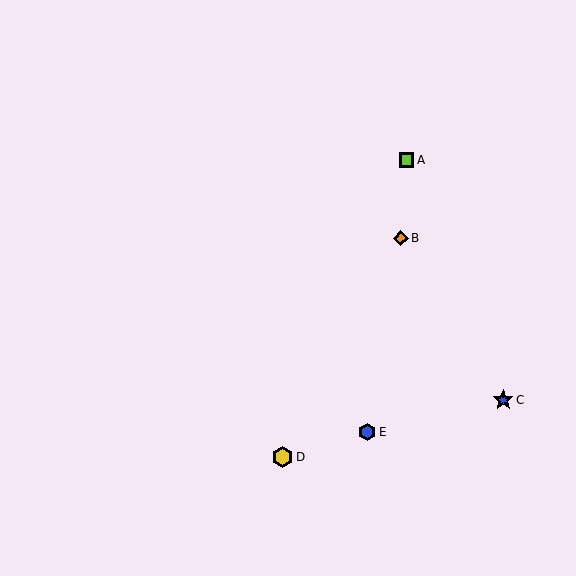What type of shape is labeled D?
Shape D is a yellow hexagon.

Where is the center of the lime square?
The center of the lime square is at (406, 160).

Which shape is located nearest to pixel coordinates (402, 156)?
The lime square (labeled A) at (406, 160) is nearest to that location.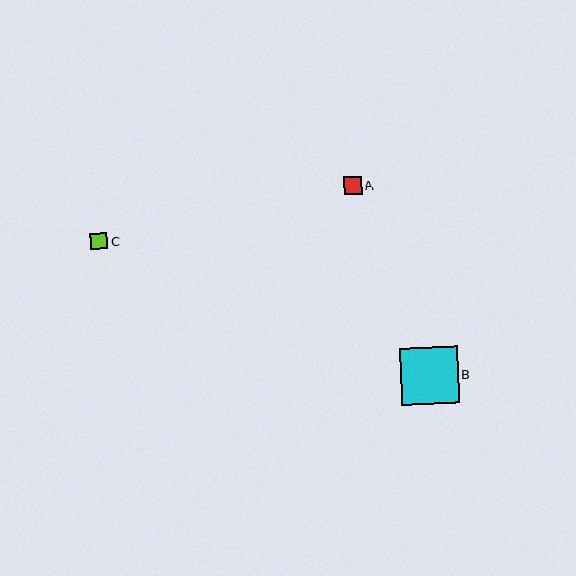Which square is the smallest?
Square C is the smallest with a size of approximately 17 pixels.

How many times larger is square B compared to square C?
Square B is approximately 3.4 times the size of square C.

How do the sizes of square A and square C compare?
Square A and square C are approximately the same size.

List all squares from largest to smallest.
From largest to smallest: B, A, C.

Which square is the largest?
Square B is the largest with a size of approximately 57 pixels.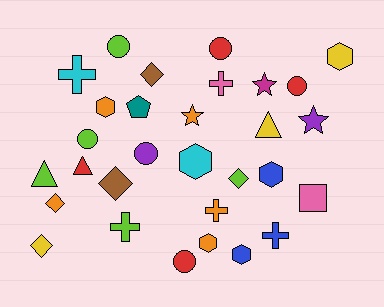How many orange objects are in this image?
There are 5 orange objects.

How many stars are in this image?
There are 3 stars.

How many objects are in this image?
There are 30 objects.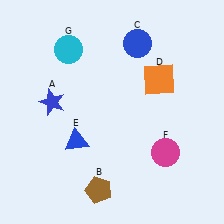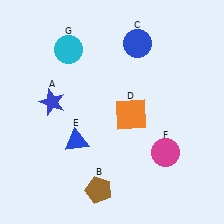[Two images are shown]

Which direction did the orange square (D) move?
The orange square (D) moved down.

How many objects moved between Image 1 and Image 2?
1 object moved between the two images.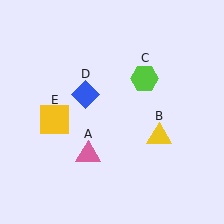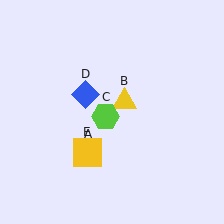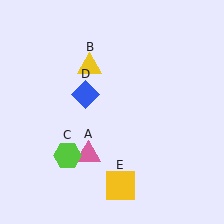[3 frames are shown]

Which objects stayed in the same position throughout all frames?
Pink triangle (object A) and blue diamond (object D) remained stationary.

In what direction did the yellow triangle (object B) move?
The yellow triangle (object B) moved up and to the left.